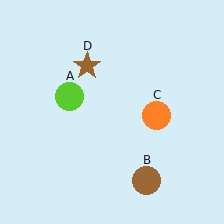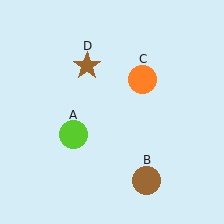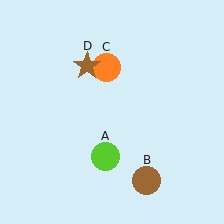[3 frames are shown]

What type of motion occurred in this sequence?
The lime circle (object A), orange circle (object C) rotated counterclockwise around the center of the scene.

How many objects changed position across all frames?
2 objects changed position: lime circle (object A), orange circle (object C).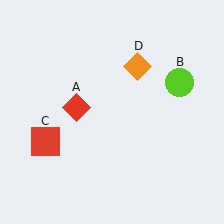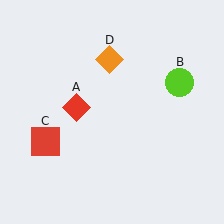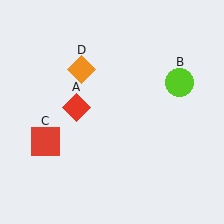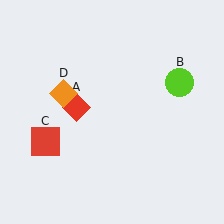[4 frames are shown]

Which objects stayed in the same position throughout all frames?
Red diamond (object A) and lime circle (object B) and red square (object C) remained stationary.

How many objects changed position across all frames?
1 object changed position: orange diamond (object D).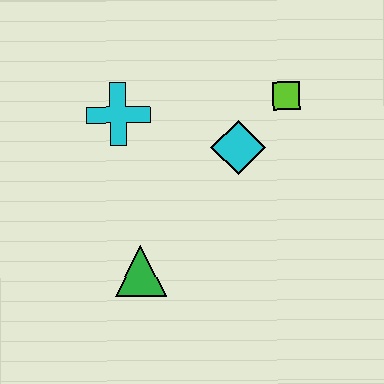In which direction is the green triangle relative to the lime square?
The green triangle is below the lime square.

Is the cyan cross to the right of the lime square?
No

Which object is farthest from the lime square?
The green triangle is farthest from the lime square.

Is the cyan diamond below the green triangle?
No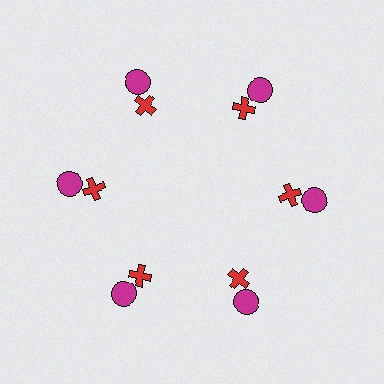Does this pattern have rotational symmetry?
Yes, this pattern has 6-fold rotational symmetry. It looks the same after rotating 60 degrees around the center.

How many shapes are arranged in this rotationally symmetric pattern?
There are 12 shapes, arranged in 6 groups of 2.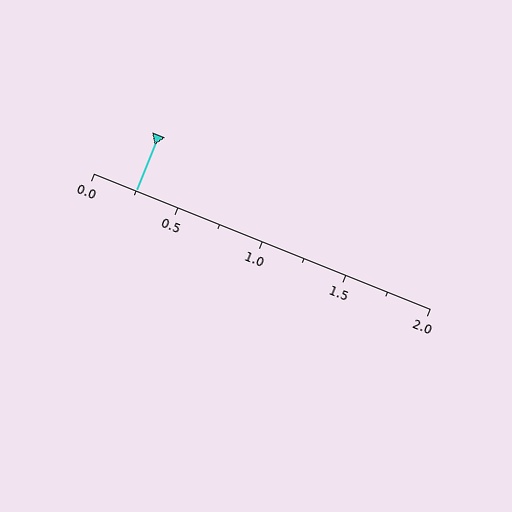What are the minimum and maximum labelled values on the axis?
The axis runs from 0.0 to 2.0.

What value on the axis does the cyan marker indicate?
The marker indicates approximately 0.25.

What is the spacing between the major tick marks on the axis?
The major ticks are spaced 0.5 apart.